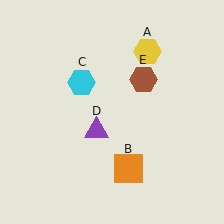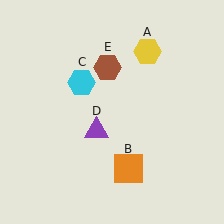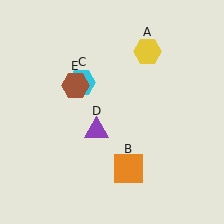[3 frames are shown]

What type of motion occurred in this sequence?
The brown hexagon (object E) rotated counterclockwise around the center of the scene.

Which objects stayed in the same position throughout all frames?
Yellow hexagon (object A) and orange square (object B) and cyan hexagon (object C) and purple triangle (object D) remained stationary.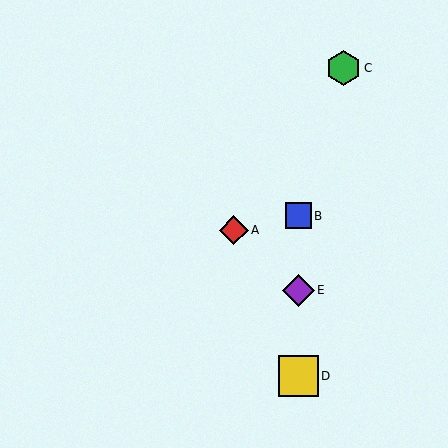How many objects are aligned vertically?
3 objects (B, D, E) are aligned vertically.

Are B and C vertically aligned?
No, B is at x≈298 and C is at x≈344.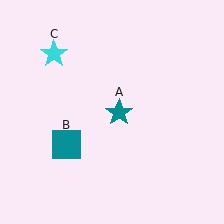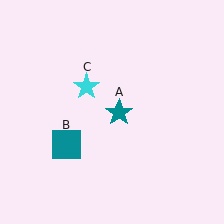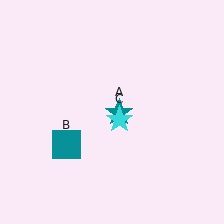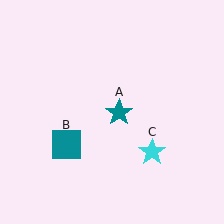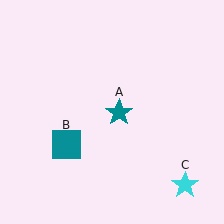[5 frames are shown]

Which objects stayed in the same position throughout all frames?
Teal star (object A) and teal square (object B) remained stationary.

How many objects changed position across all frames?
1 object changed position: cyan star (object C).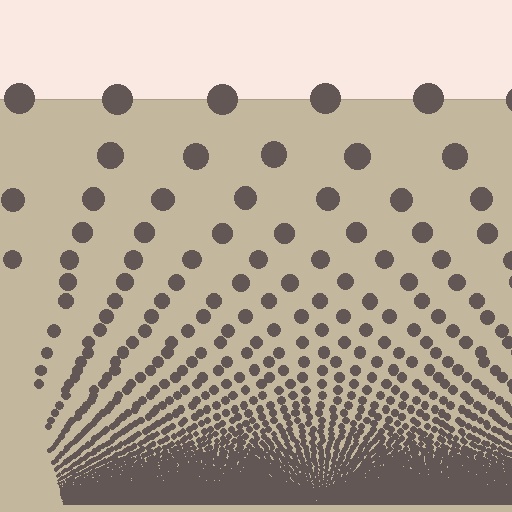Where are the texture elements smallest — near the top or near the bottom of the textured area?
Near the bottom.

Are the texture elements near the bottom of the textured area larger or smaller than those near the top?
Smaller. The gradient is inverted — elements near the bottom are smaller and denser.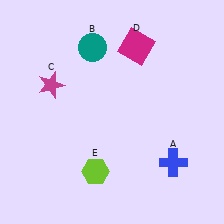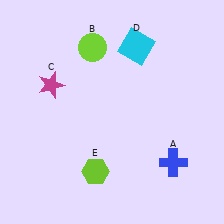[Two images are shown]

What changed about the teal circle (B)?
In Image 1, B is teal. In Image 2, it changed to lime.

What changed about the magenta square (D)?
In Image 1, D is magenta. In Image 2, it changed to cyan.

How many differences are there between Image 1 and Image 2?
There are 2 differences between the two images.